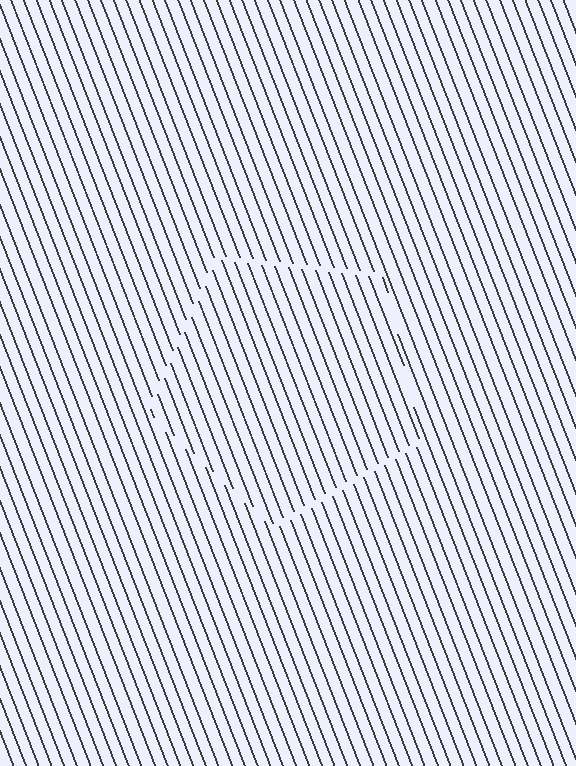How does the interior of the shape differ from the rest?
The interior of the shape contains the same grating, shifted by half a period — the contour is defined by the phase discontinuity where line-ends from the inner and outer gratings abut.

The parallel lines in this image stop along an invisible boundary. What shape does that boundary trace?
An illusory pentagon. The interior of the shape contains the same grating, shifted by half a period — the contour is defined by the phase discontinuity where line-ends from the inner and outer gratings abut.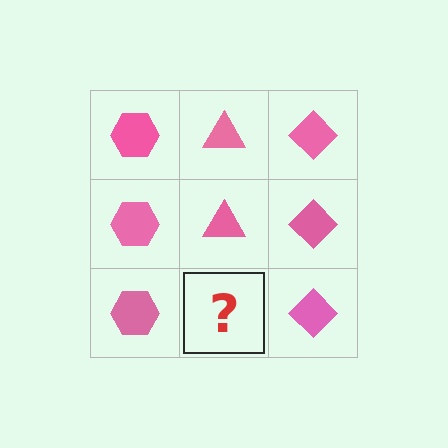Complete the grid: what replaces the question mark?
The question mark should be replaced with a pink triangle.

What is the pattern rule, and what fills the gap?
The rule is that each column has a consistent shape. The gap should be filled with a pink triangle.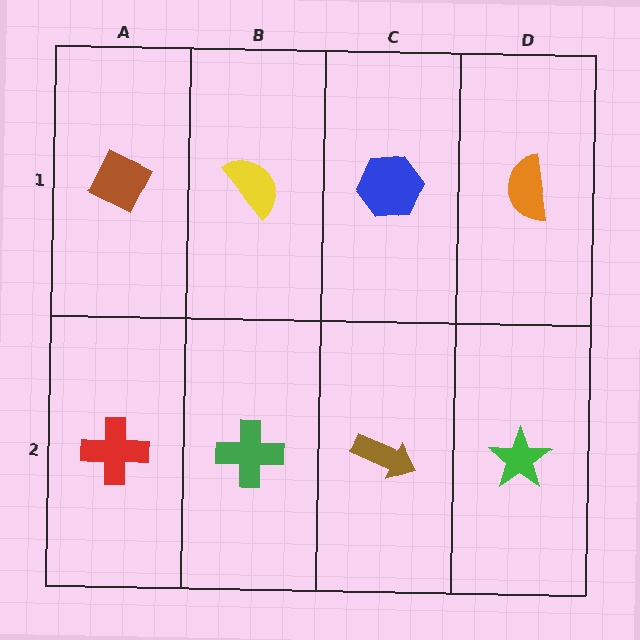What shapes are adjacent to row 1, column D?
A green star (row 2, column D), a blue hexagon (row 1, column C).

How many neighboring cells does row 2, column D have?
2.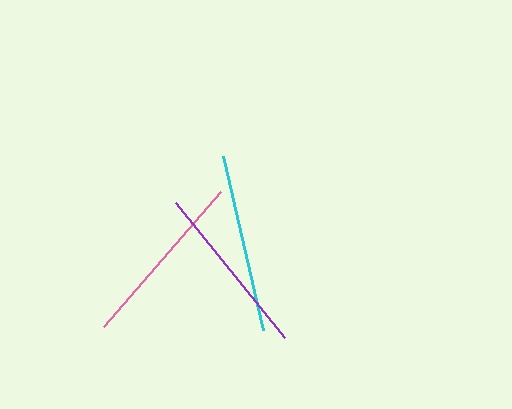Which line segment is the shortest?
The purple line is the shortest at approximately 174 pixels.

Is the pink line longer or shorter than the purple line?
The pink line is longer than the purple line.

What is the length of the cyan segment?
The cyan segment is approximately 179 pixels long.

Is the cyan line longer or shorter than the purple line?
The cyan line is longer than the purple line.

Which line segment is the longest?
The pink line is the longest at approximately 179 pixels.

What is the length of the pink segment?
The pink segment is approximately 179 pixels long.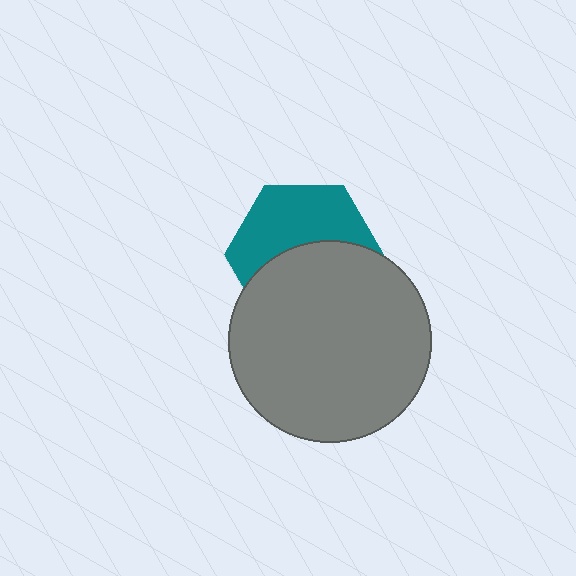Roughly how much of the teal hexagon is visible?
About half of it is visible (roughly 49%).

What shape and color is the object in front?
The object in front is a gray circle.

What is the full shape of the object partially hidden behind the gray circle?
The partially hidden object is a teal hexagon.